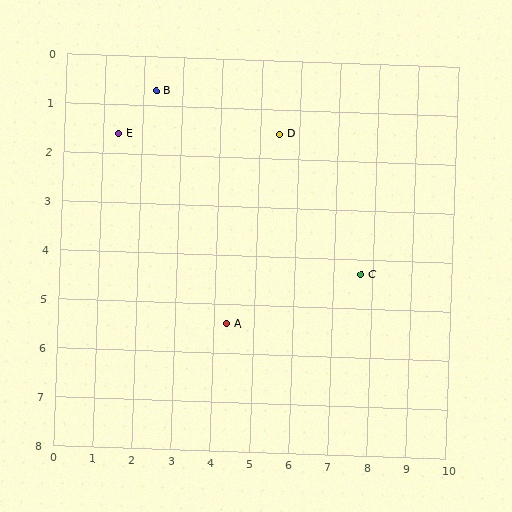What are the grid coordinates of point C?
Point C is at approximately (7.7, 4.3).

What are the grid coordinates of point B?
Point B is at approximately (2.3, 0.7).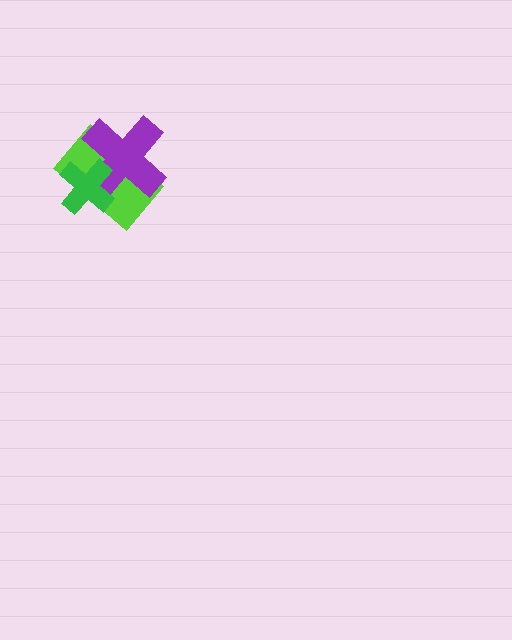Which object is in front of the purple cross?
The green cross is in front of the purple cross.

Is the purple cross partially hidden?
Yes, it is partially covered by another shape.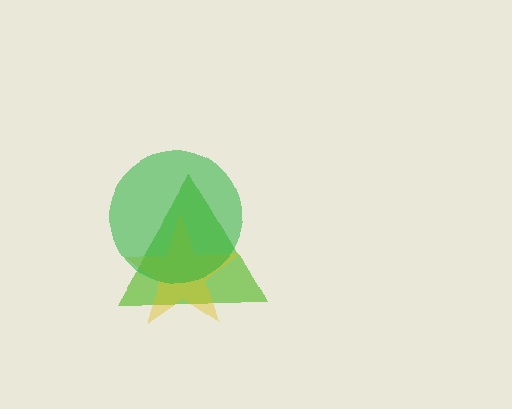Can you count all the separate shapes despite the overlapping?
Yes, there are 3 separate shapes.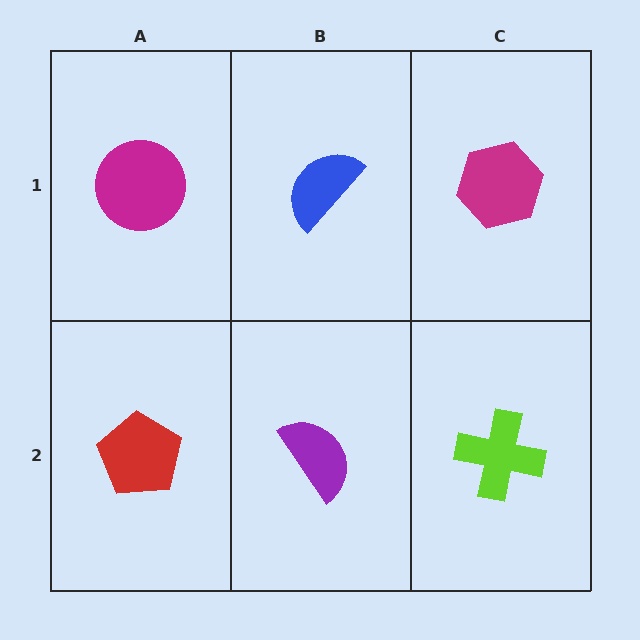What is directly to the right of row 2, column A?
A purple semicircle.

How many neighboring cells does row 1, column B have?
3.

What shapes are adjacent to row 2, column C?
A magenta hexagon (row 1, column C), a purple semicircle (row 2, column B).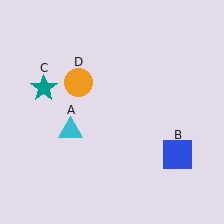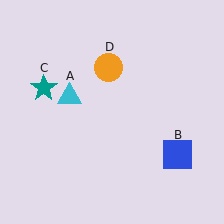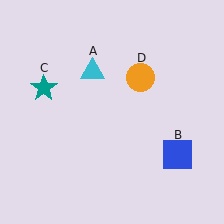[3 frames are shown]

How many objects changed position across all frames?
2 objects changed position: cyan triangle (object A), orange circle (object D).